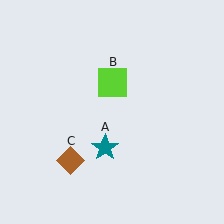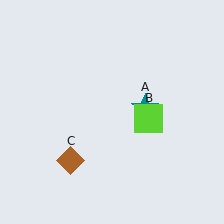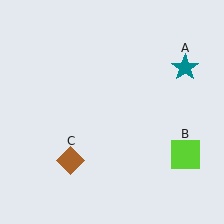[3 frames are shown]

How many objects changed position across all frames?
2 objects changed position: teal star (object A), lime square (object B).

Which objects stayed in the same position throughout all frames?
Brown diamond (object C) remained stationary.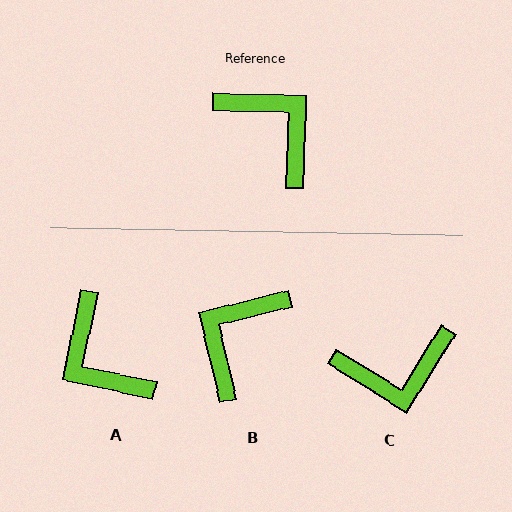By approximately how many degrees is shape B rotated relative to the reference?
Approximately 105 degrees counter-clockwise.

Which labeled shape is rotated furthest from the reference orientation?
A, about 170 degrees away.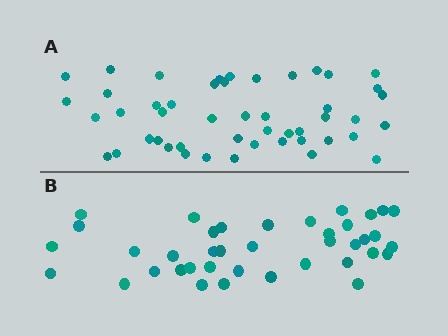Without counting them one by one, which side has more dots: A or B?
Region A (the top region) has more dots.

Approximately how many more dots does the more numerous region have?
Region A has roughly 8 or so more dots than region B.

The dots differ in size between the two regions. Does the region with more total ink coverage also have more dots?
No. Region B has more total ink coverage because its dots are larger, but region A actually contains more individual dots. Total area can be misleading — the number of items is what matters here.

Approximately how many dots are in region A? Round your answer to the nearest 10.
About 50 dots. (The exact count is 48, which rounds to 50.)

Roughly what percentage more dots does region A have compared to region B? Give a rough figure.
About 25% more.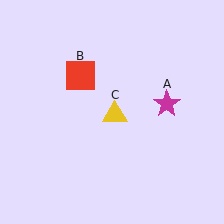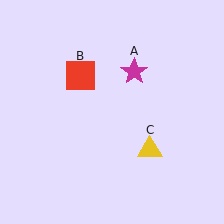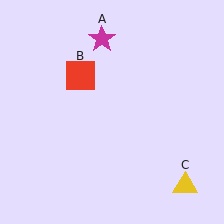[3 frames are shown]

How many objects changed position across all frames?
2 objects changed position: magenta star (object A), yellow triangle (object C).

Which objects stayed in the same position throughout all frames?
Red square (object B) remained stationary.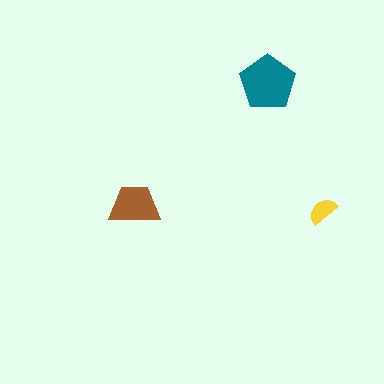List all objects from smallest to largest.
The yellow semicircle, the brown trapezoid, the teal pentagon.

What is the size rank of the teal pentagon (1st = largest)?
1st.